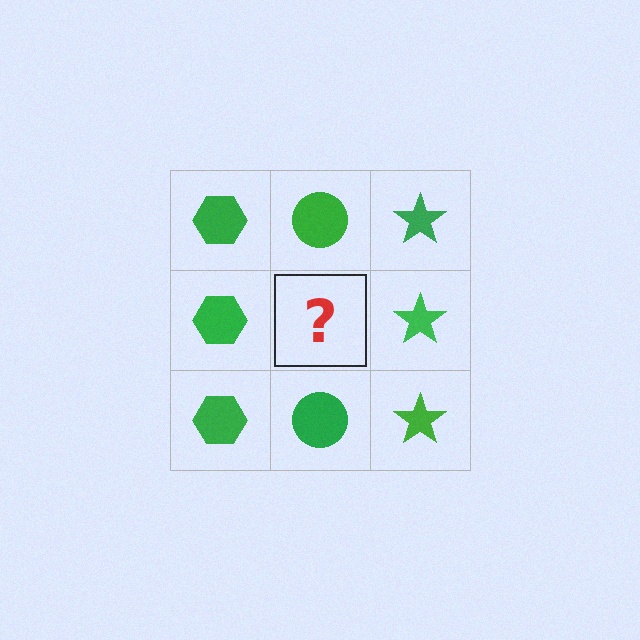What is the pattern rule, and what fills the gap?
The rule is that each column has a consistent shape. The gap should be filled with a green circle.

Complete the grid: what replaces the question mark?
The question mark should be replaced with a green circle.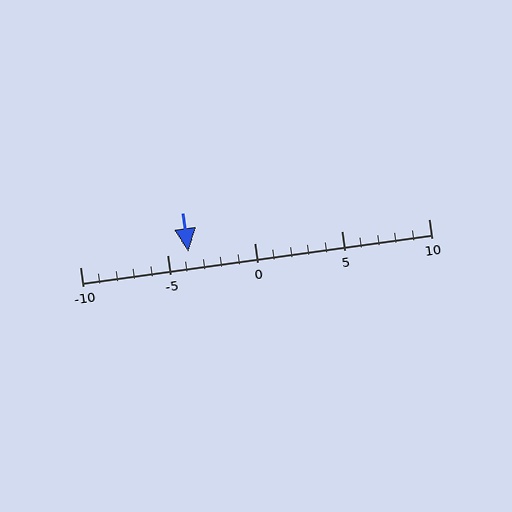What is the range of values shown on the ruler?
The ruler shows values from -10 to 10.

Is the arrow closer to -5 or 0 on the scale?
The arrow is closer to -5.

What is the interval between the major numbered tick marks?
The major tick marks are spaced 5 units apart.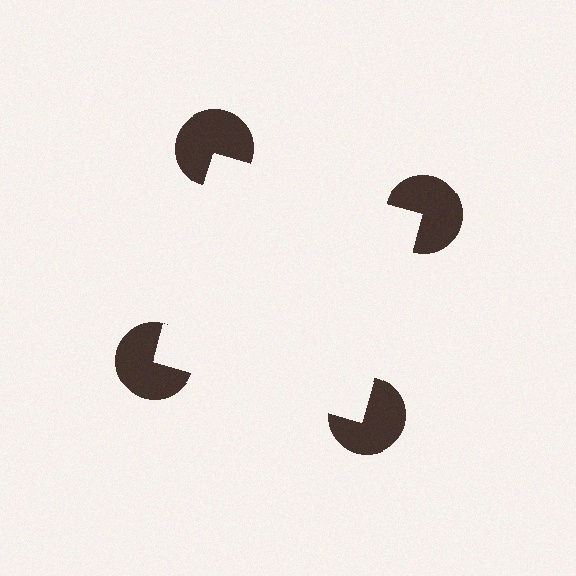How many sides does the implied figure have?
4 sides.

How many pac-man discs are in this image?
There are 4 — one at each vertex of the illusory square.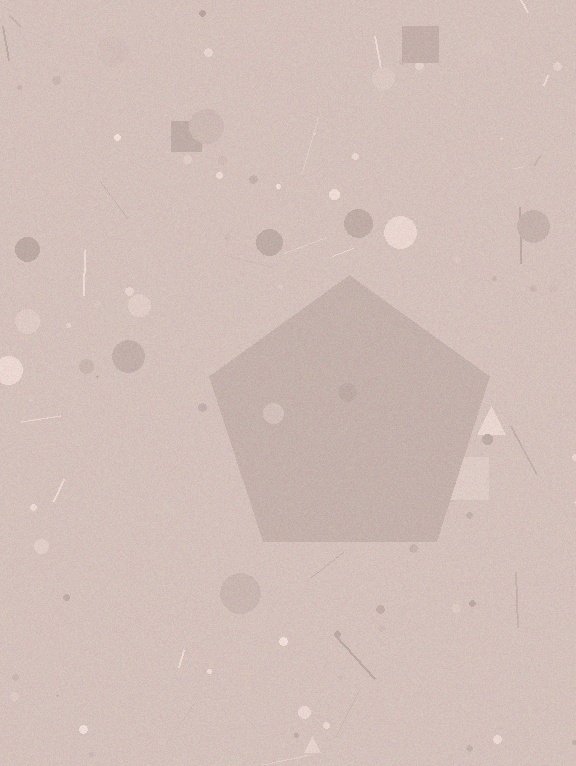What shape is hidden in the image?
A pentagon is hidden in the image.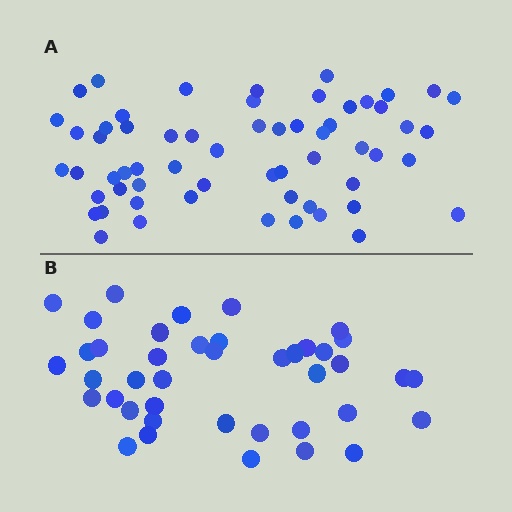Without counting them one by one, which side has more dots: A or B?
Region A (the top region) has more dots.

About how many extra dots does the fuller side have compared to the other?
Region A has approximately 20 more dots than region B.